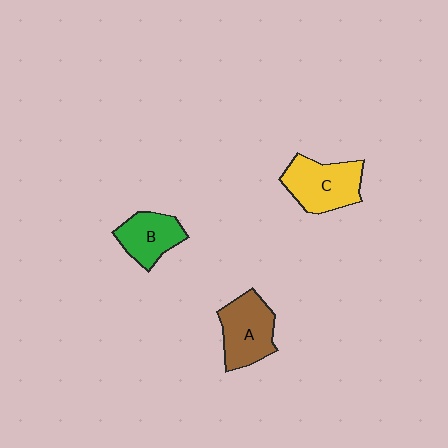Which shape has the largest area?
Shape C (yellow).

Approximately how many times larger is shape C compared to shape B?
Approximately 1.3 times.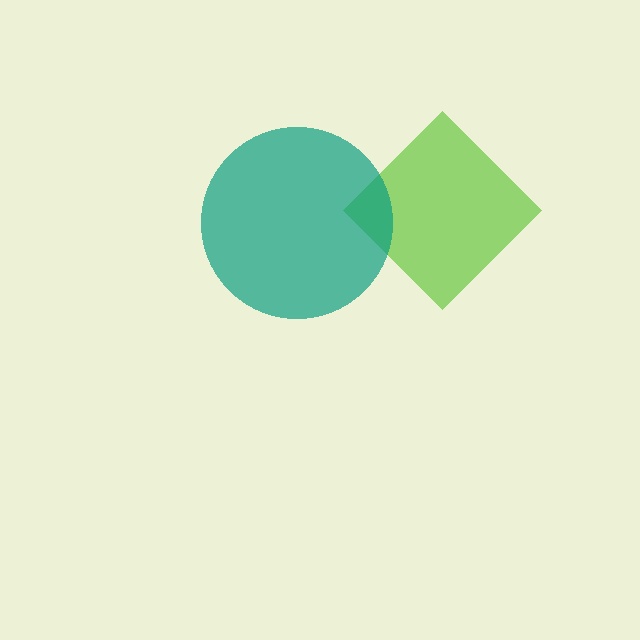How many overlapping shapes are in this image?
There are 2 overlapping shapes in the image.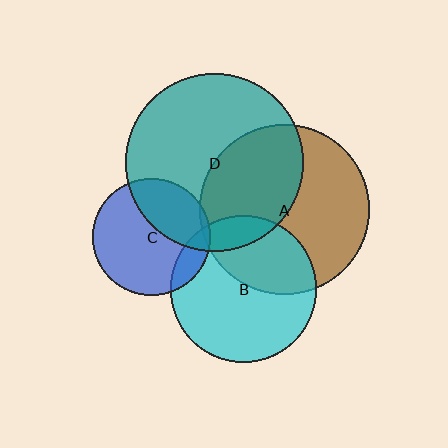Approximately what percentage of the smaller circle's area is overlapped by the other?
Approximately 15%.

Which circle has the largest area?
Circle D (teal).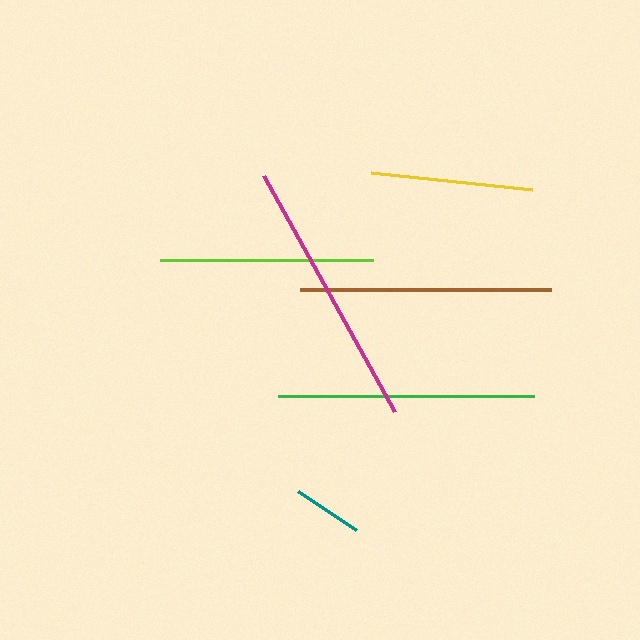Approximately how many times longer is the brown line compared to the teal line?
The brown line is approximately 3.6 times the length of the teal line.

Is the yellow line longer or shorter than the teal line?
The yellow line is longer than the teal line.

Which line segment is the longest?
The magenta line is the longest at approximately 270 pixels.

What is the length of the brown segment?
The brown segment is approximately 251 pixels long.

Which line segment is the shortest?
The teal line is the shortest at approximately 70 pixels.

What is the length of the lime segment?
The lime segment is approximately 213 pixels long.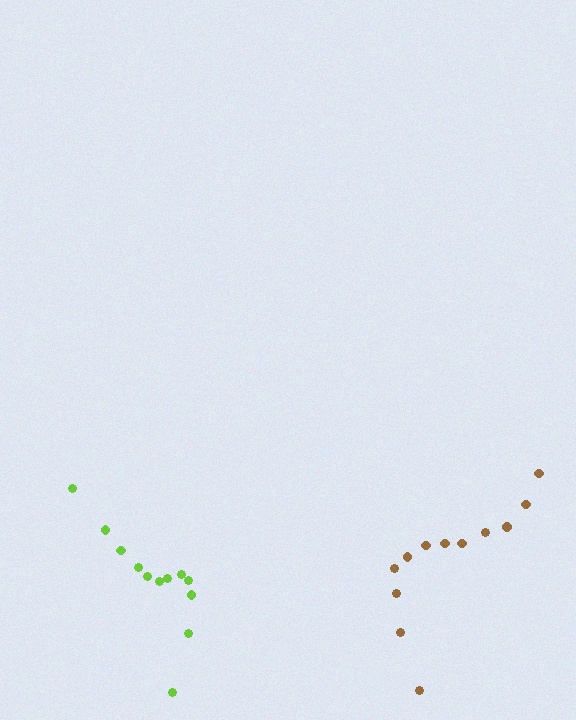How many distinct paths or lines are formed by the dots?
There are 2 distinct paths.